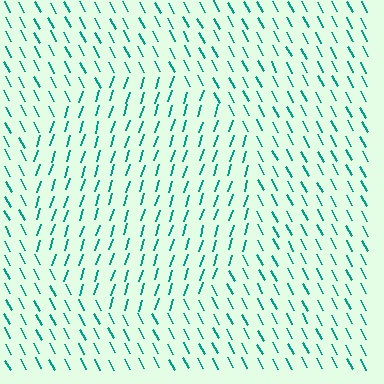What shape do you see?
I see a circle.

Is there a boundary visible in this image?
Yes, there is a texture boundary formed by a change in line orientation.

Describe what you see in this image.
The image is filled with small teal line segments. A circle region in the image has lines oriented differently from the surrounding lines, creating a visible texture boundary.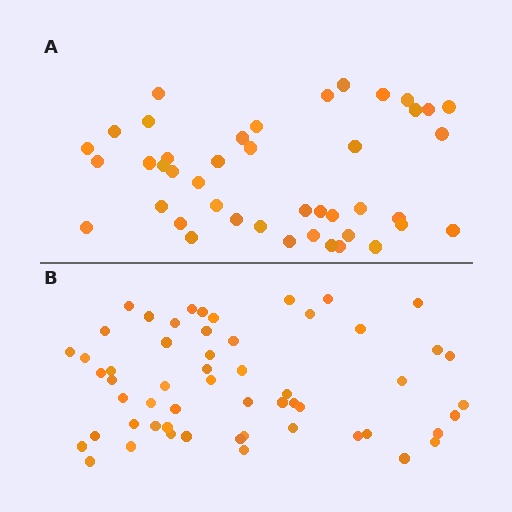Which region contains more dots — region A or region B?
Region B (the bottom region) has more dots.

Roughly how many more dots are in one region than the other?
Region B has approximately 15 more dots than region A.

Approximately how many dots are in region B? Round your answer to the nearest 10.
About 60 dots. (The exact count is 56, which rounds to 60.)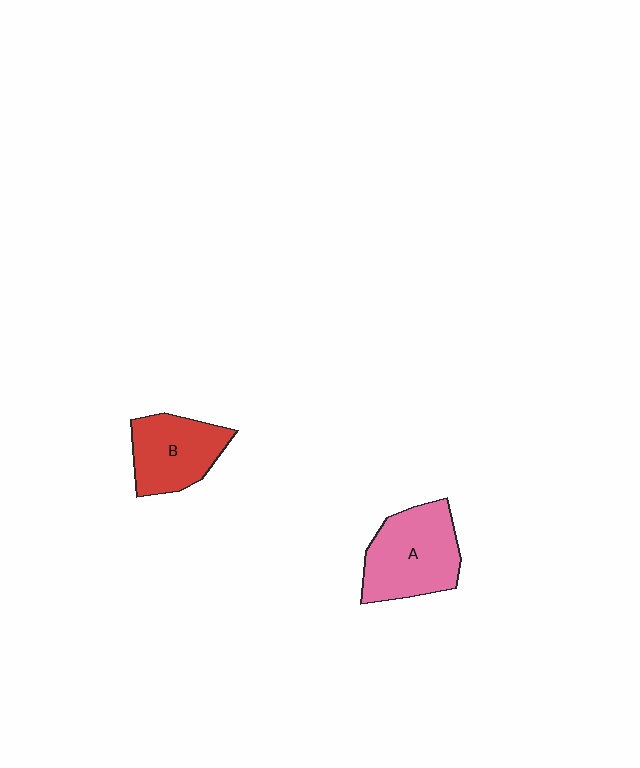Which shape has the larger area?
Shape A (pink).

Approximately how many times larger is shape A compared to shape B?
Approximately 1.3 times.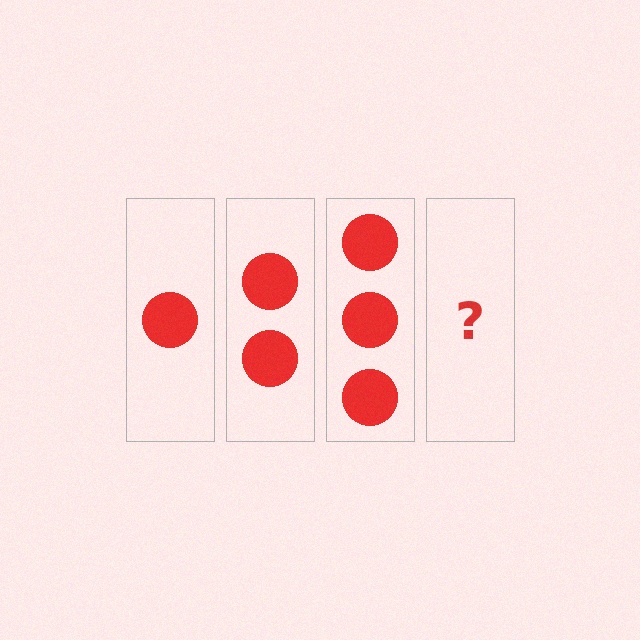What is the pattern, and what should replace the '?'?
The pattern is that each step adds one more circle. The '?' should be 4 circles.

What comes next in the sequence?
The next element should be 4 circles.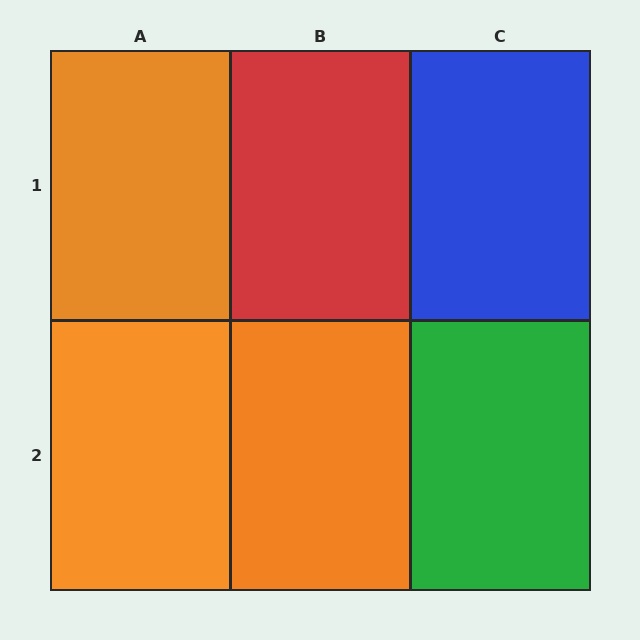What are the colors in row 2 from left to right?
Orange, orange, green.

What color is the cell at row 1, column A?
Orange.